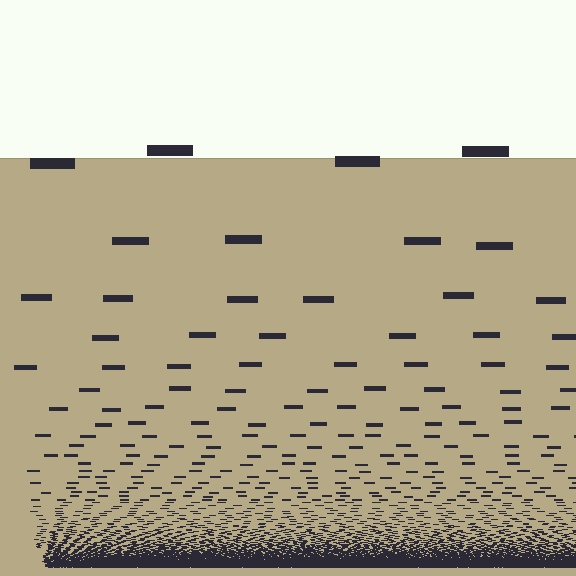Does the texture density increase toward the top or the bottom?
Density increases toward the bottom.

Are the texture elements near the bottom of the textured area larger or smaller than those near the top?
Smaller. The gradient is inverted — elements near the bottom are smaller and denser.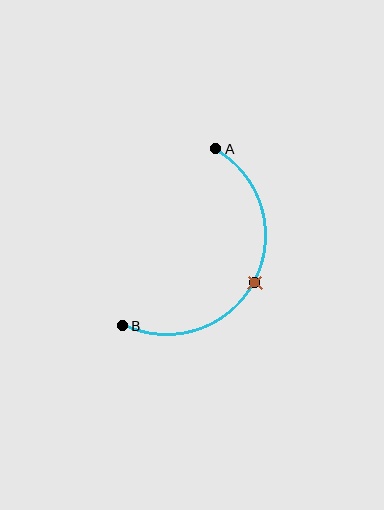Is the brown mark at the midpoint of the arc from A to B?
Yes. The brown mark lies on the arc at equal arc-length from both A and B — it is the arc midpoint.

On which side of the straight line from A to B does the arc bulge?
The arc bulges to the right of the straight line connecting A and B.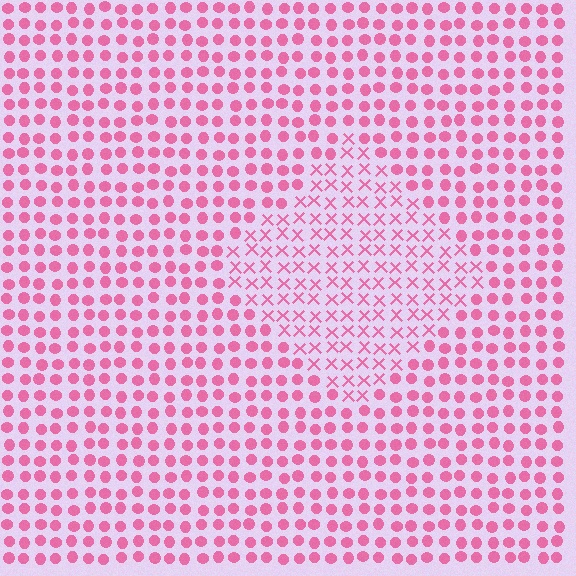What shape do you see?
I see a diamond.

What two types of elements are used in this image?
The image uses X marks inside the diamond region and circles outside it.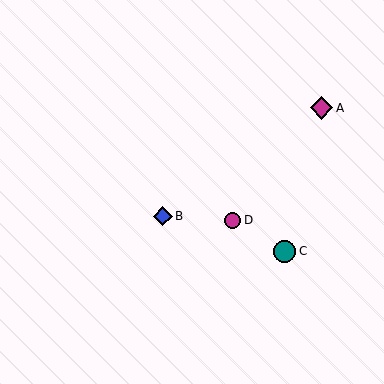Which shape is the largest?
The magenta diamond (labeled A) is the largest.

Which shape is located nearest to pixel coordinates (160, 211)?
The blue diamond (labeled B) at (163, 216) is nearest to that location.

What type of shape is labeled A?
Shape A is a magenta diamond.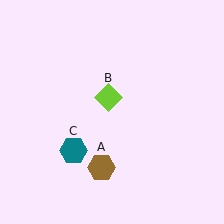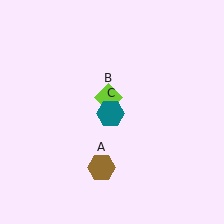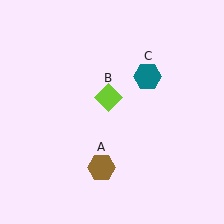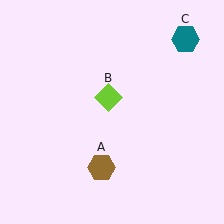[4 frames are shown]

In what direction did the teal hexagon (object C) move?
The teal hexagon (object C) moved up and to the right.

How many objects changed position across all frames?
1 object changed position: teal hexagon (object C).